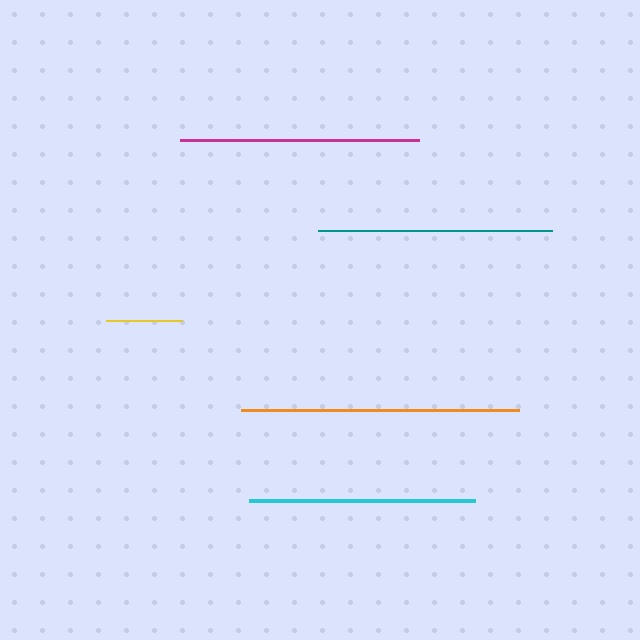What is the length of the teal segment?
The teal segment is approximately 234 pixels long.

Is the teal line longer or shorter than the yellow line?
The teal line is longer than the yellow line.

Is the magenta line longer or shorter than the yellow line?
The magenta line is longer than the yellow line.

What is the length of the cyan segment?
The cyan segment is approximately 226 pixels long.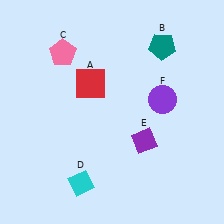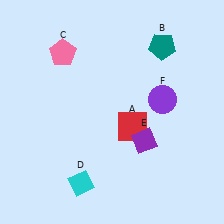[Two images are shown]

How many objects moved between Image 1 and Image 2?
1 object moved between the two images.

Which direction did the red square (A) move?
The red square (A) moved down.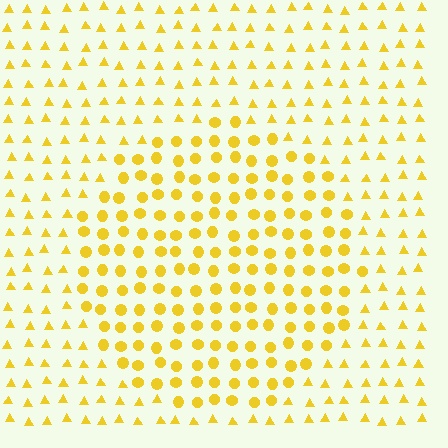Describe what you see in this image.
The image is filled with small yellow elements arranged in a uniform grid. A circle-shaped region contains circles, while the surrounding area contains triangles. The boundary is defined purely by the change in element shape.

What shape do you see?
I see a circle.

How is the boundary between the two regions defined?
The boundary is defined by a change in element shape: circles inside vs. triangles outside. All elements share the same color and spacing.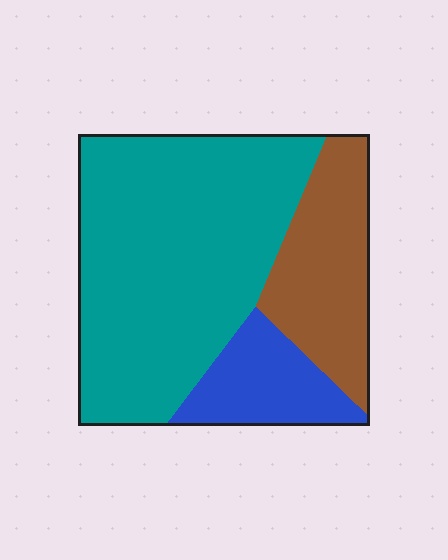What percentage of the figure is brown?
Brown takes up about one quarter (1/4) of the figure.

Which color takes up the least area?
Blue, at roughly 15%.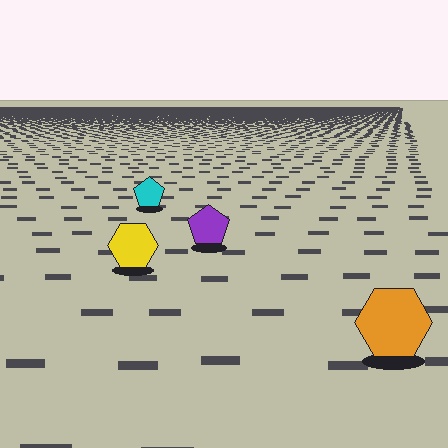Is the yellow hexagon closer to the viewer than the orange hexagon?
No. The orange hexagon is closer — you can tell from the texture gradient: the ground texture is coarser near it.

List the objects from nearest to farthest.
From nearest to farthest: the orange hexagon, the yellow hexagon, the purple pentagon, the cyan pentagon.